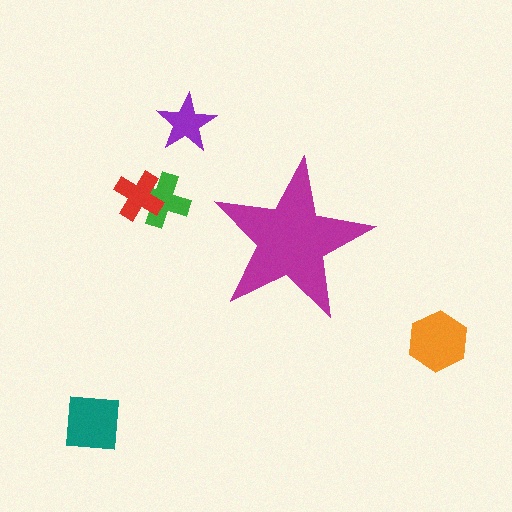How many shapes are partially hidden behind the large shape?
0 shapes are partially hidden.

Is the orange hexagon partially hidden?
No, the orange hexagon is fully visible.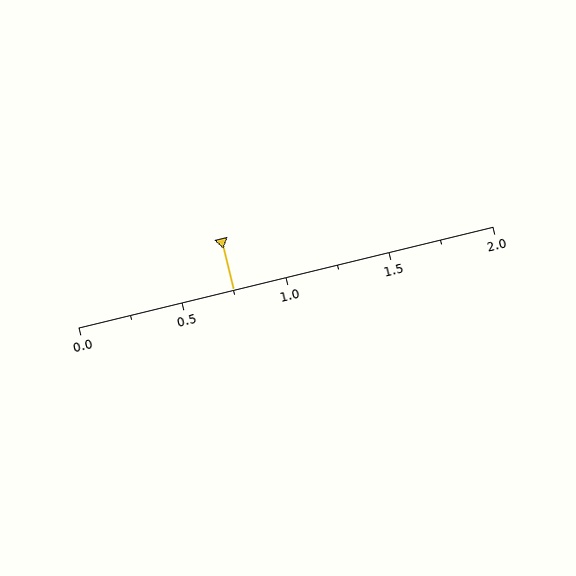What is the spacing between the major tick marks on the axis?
The major ticks are spaced 0.5 apart.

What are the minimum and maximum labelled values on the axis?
The axis runs from 0.0 to 2.0.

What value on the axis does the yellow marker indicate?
The marker indicates approximately 0.75.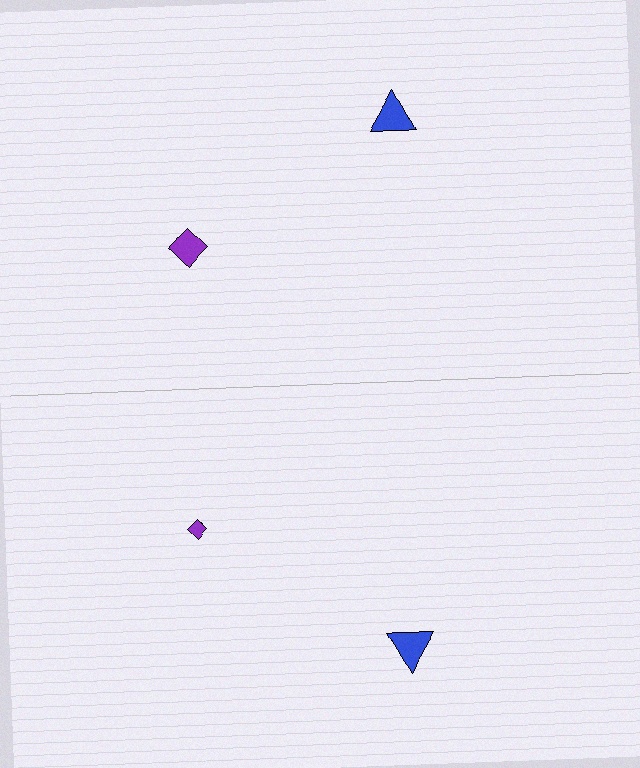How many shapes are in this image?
There are 4 shapes in this image.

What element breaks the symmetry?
The purple diamond on the bottom side has a different size than its mirror counterpart.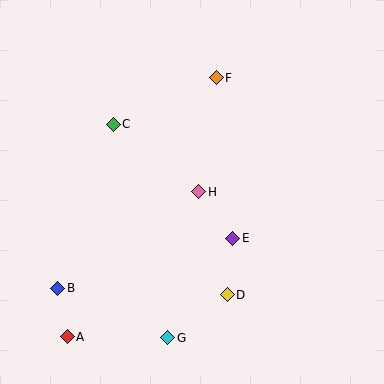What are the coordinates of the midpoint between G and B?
The midpoint between G and B is at (113, 313).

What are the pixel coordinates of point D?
Point D is at (227, 295).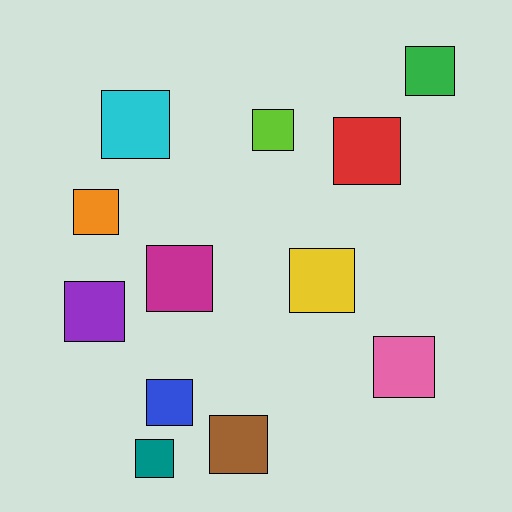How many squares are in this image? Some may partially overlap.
There are 12 squares.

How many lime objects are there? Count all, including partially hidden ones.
There is 1 lime object.